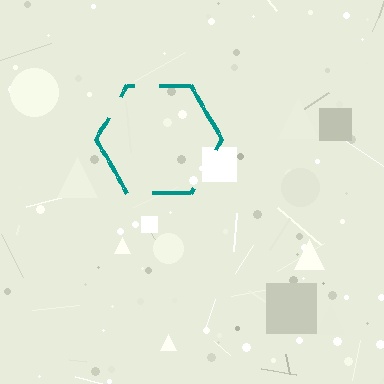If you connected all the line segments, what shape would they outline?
They would outline a hexagon.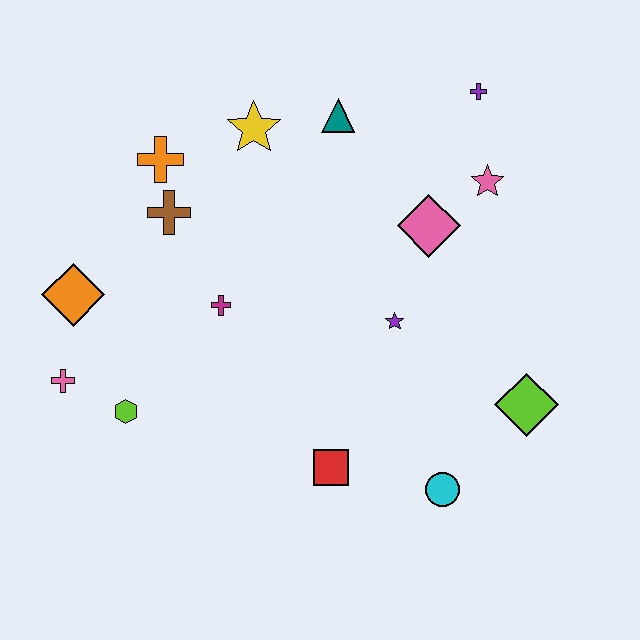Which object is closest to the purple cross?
The pink star is closest to the purple cross.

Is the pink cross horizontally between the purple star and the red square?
No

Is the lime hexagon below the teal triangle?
Yes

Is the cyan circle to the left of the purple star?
No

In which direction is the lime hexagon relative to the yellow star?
The lime hexagon is below the yellow star.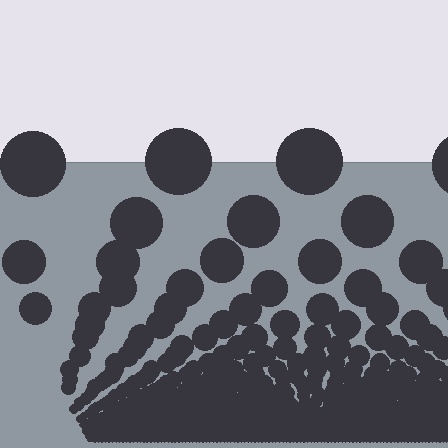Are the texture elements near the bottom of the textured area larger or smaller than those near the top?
Smaller. The gradient is inverted — elements near the bottom are smaller and denser.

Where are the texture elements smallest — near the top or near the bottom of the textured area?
Near the bottom.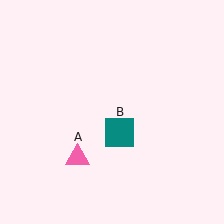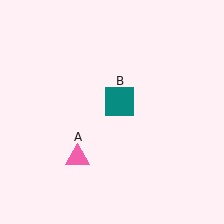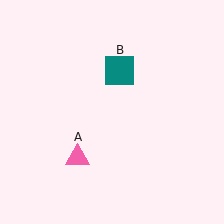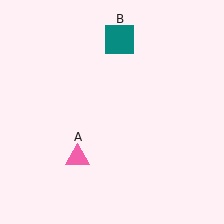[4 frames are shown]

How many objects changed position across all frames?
1 object changed position: teal square (object B).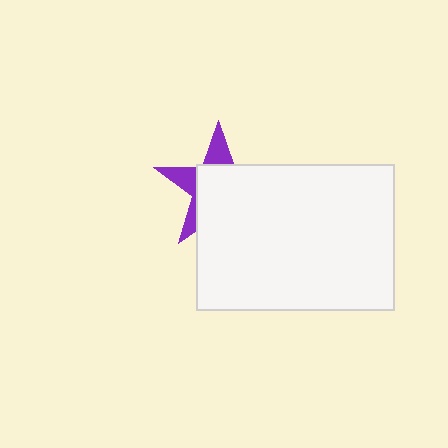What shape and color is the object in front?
The object in front is a white rectangle.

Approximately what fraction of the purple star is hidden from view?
Roughly 68% of the purple star is hidden behind the white rectangle.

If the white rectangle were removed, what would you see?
You would see the complete purple star.